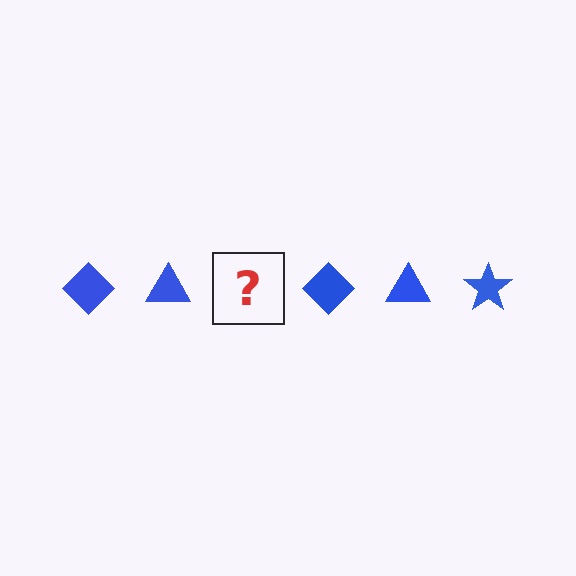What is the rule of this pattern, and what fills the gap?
The rule is that the pattern cycles through diamond, triangle, star shapes in blue. The gap should be filled with a blue star.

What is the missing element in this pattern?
The missing element is a blue star.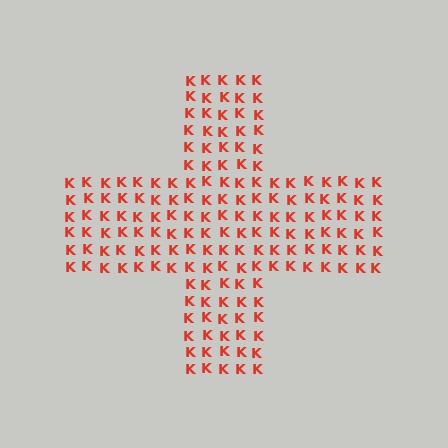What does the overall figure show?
The overall figure shows a cross.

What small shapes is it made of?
It is made of small letter K's.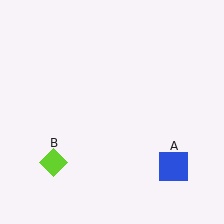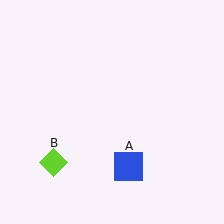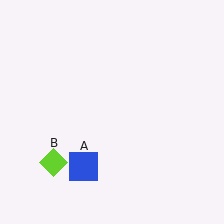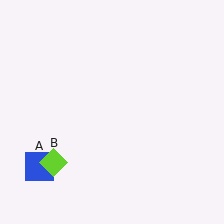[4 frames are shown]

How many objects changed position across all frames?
1 object changed position: blue square (object A).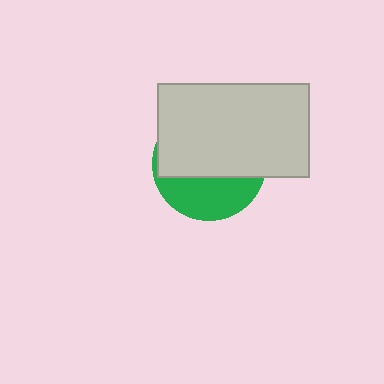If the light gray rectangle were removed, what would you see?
You would see the complete green circle.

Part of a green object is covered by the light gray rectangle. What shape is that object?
It is a circle.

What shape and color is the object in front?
The object in front is a light gray rectangle.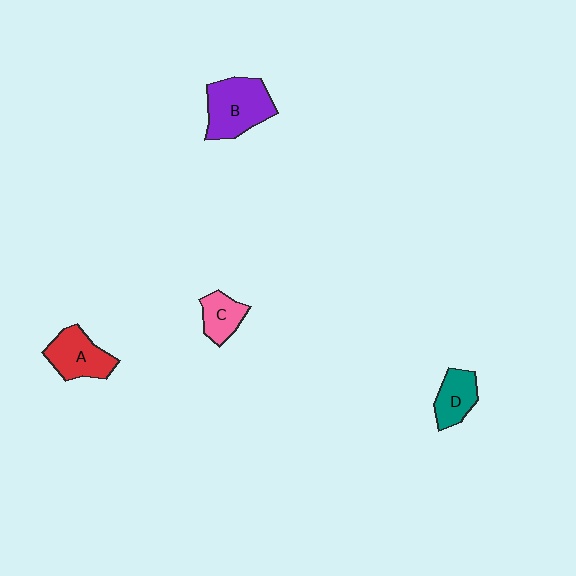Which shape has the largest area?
Shape B (purple).